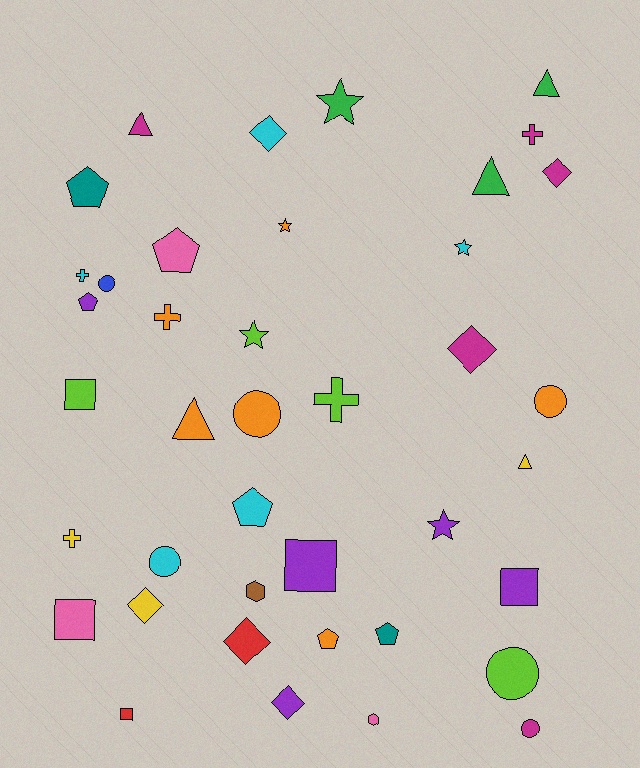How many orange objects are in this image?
There are 6 orange objects.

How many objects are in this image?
There are 40 objects.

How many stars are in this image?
There are 5 stars.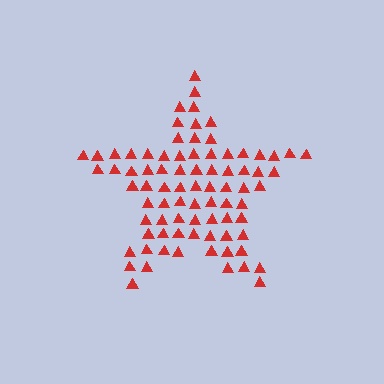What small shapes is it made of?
It is made of small triangles.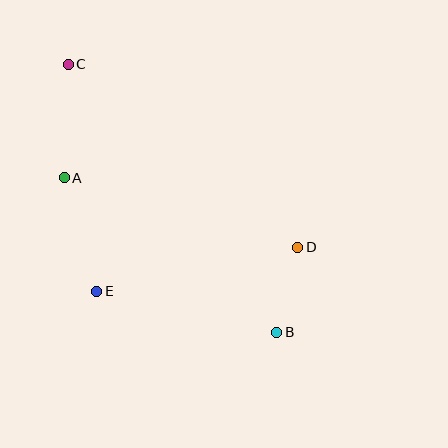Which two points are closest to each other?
Points B and D are closest to each other.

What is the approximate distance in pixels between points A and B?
The distance between A and B is approximately 263 pixels.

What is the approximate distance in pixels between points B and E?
The distance between B and E is approximately 185 pixels.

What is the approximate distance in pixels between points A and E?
The distance between A and E is approximately 118 pixels.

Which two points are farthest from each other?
Points B and C are farthest from each other.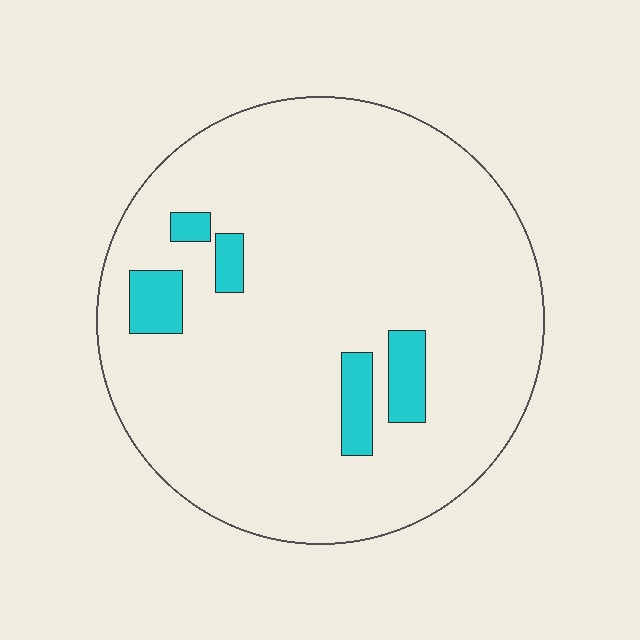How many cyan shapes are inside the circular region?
5.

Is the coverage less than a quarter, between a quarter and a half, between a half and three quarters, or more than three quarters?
Less than a quarter.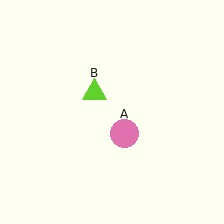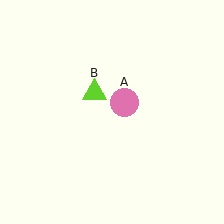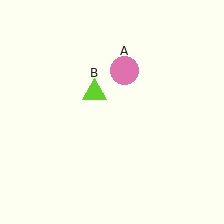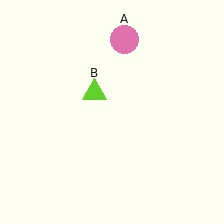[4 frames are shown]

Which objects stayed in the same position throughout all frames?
Lime triangle (object B) remained stationary.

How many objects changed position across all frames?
1 object changed position: pink circle (object A).